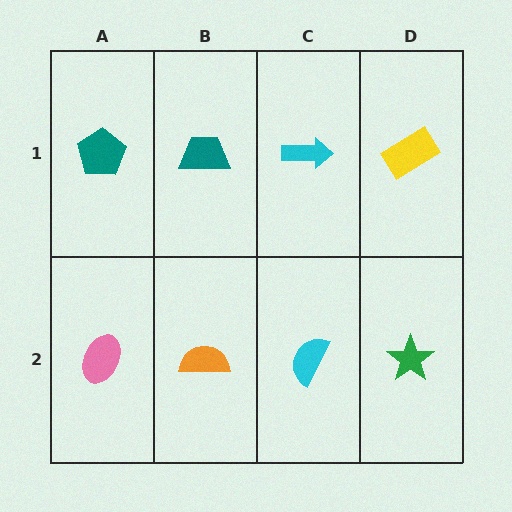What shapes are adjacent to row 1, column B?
An orange semicircle (row 2, column B), a teal pentagon (row 1, column A), a cyan arrow (row 1, column C).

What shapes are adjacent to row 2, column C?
A cyan arrow (row 1, column C), an orange semicircle (row 2, column B), a green star (row 2, column D).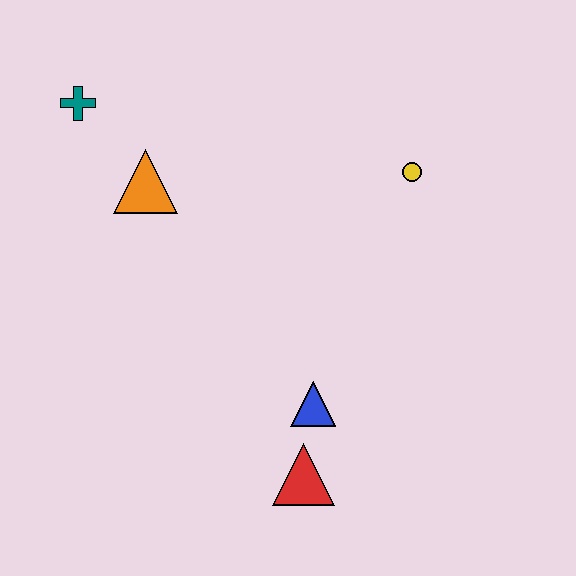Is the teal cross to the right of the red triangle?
No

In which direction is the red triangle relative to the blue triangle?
The red triangle is below the blue triangle.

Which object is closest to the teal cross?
The orange triangle is closest to the teal cross.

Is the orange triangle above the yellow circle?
No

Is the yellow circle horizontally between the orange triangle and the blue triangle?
No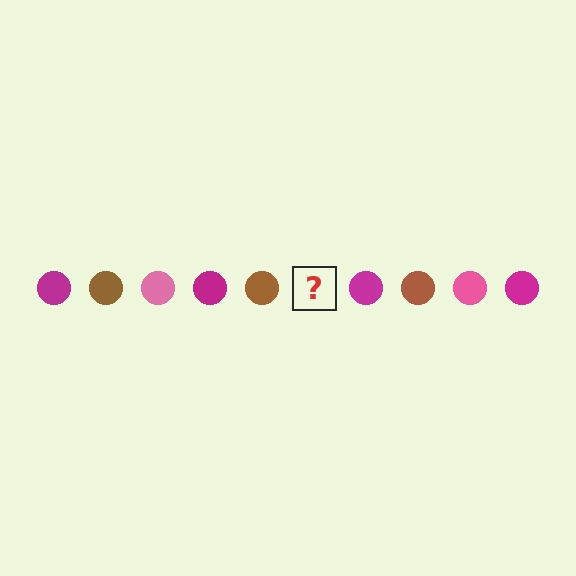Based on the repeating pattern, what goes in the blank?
The blank should be a pink circle.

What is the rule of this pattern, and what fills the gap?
The rule is that the pattern cycles through magenta, brown, pink circles. The gap should be filled with a pink circle.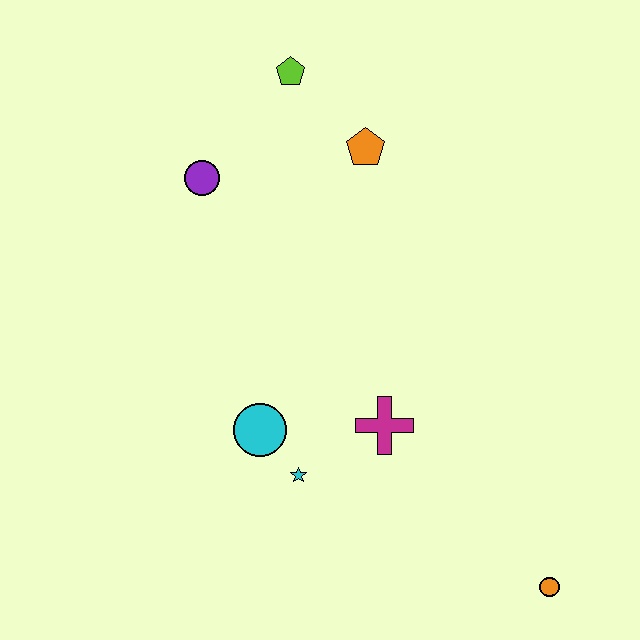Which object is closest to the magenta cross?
The cyan star is closest to the magenta cross.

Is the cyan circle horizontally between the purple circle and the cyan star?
Yes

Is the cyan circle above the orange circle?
Yes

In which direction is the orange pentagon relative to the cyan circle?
The orange pentagon is above the cyan circle.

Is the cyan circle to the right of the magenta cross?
No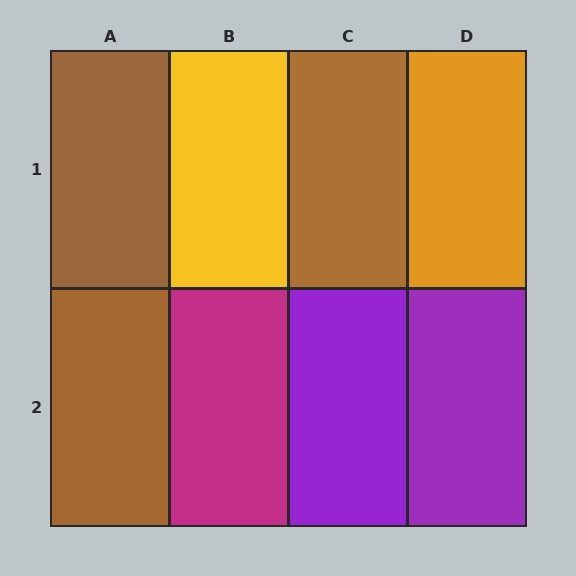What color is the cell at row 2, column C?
Purple.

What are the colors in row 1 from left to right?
Brown, yellow, brown, orange.